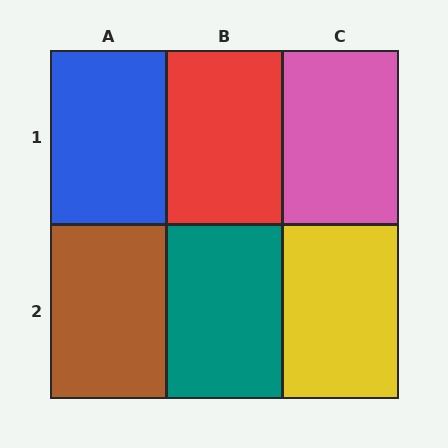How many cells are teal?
1 cell is teal.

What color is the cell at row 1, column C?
Pink.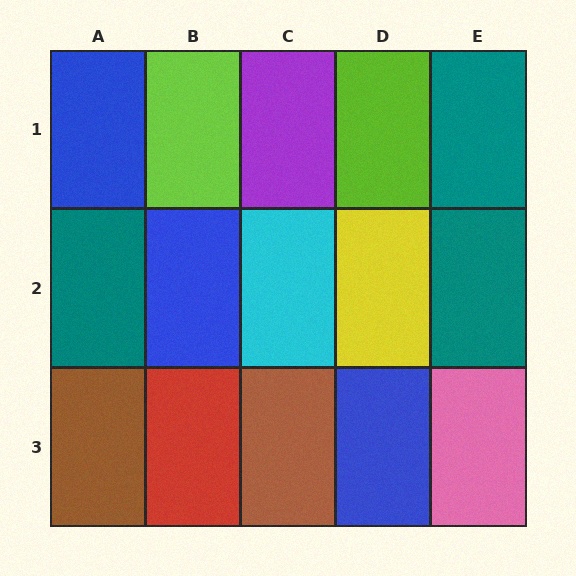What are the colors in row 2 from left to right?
Teal, blue, cyan, yellow, teal.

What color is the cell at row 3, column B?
Red.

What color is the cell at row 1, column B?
Lime.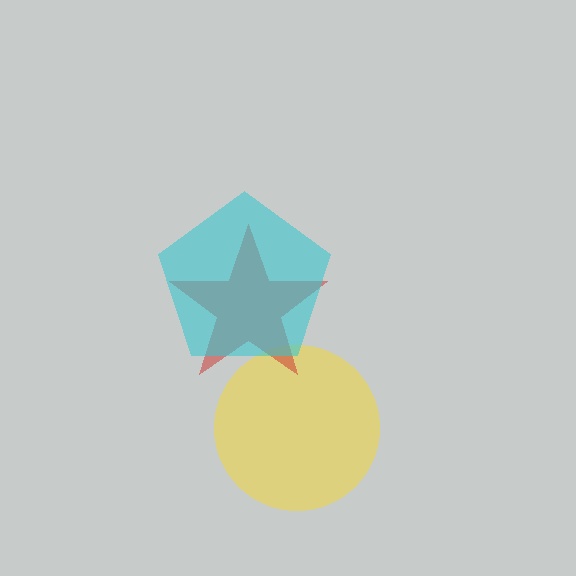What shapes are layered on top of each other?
The layered shapes are: a yellow circle, a red star, a cyan pentagon.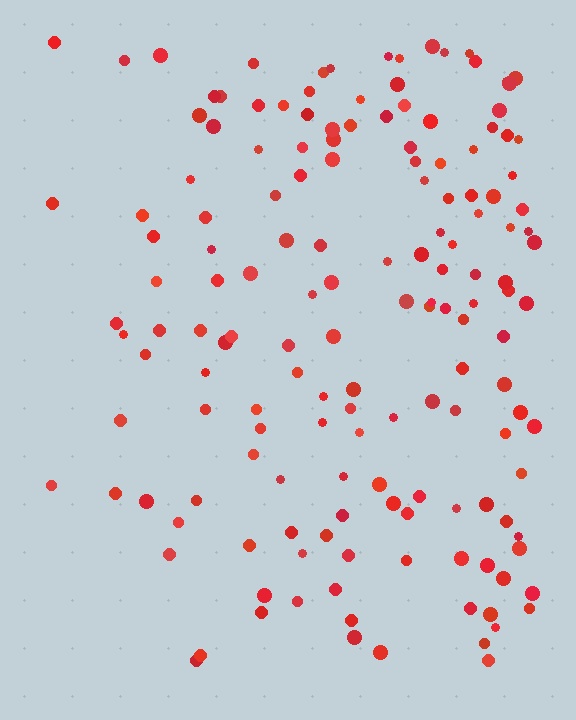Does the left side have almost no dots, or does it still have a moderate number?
Still a moderate number, just noticeably fewer than the right.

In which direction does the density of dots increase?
From left to right, with the right side densest.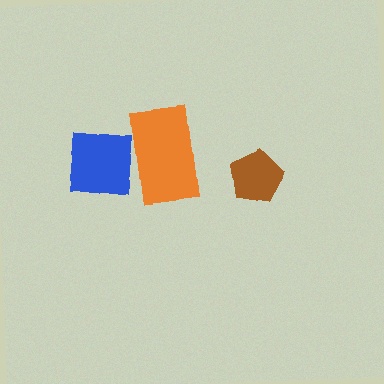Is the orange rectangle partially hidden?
Yes, it is partially covered by another shape.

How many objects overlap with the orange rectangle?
1 object overlaps with the orange rectangle.